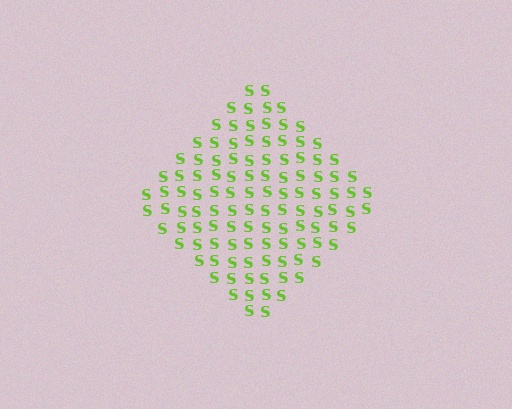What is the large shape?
The large shape is a diamond.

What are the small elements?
The small elements are letter S's.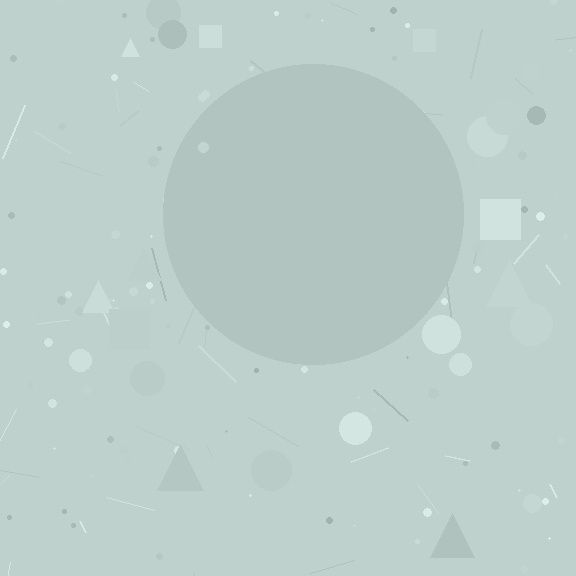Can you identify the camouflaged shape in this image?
The camouflaged shape is a circle.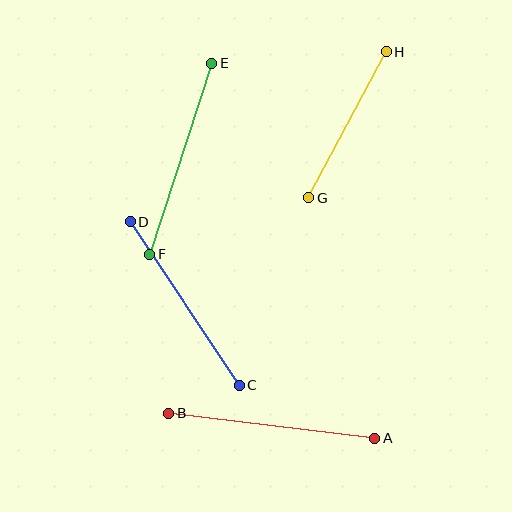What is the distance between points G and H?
The distance is approximately 165 pixels.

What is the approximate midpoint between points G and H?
The midpoint is at approximately (348, 125) pixels.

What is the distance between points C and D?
The distance is approximately 196 pixels.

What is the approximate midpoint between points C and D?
The midpoint is at approximately (185, 303) pixels.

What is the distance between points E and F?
The distance is approximately 200 pixels.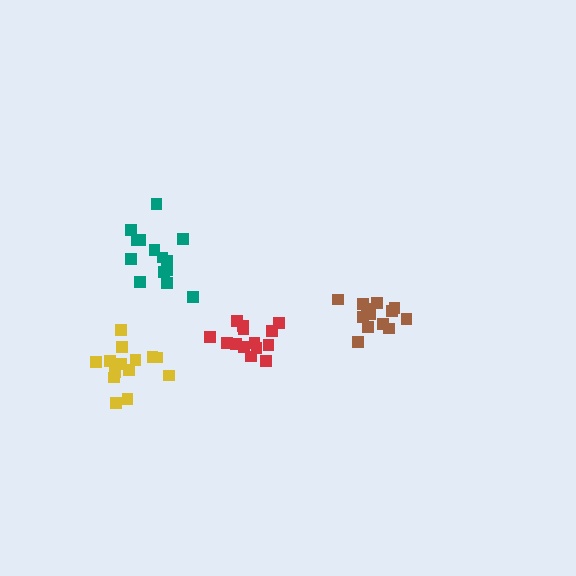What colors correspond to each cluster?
The clusters are colored: teal, brown, yellow, red.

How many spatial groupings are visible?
There are 4 spatial groupings.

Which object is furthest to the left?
The yellow cluster is leftmost.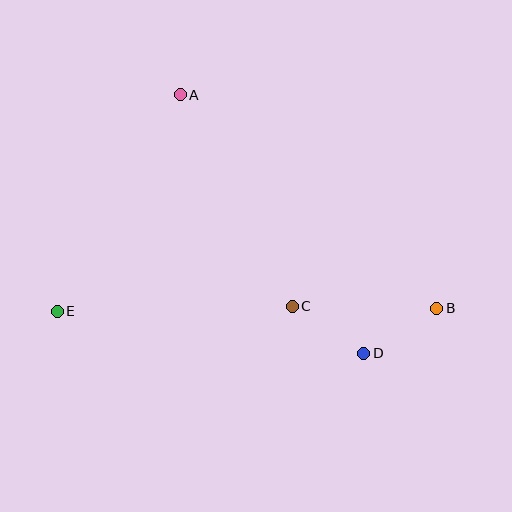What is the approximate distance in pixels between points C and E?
The distance between C and E is approximately 235 pixels.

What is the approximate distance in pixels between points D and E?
The distance between D and E is approximately 310 pixels.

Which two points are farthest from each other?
Points B and E are farthest from each other.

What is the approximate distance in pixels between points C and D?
The distance between C and D is approximately 86 pixels.